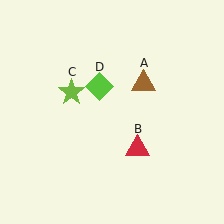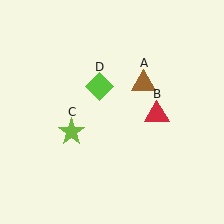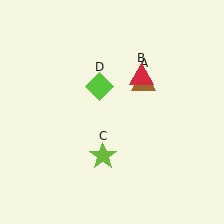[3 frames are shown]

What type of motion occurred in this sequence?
The red triangle (object B), lime star (object C) rotated counterclockwise around the center of the scene.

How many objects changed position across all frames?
2 objects changed position: red triangle (object B), lime star (object C).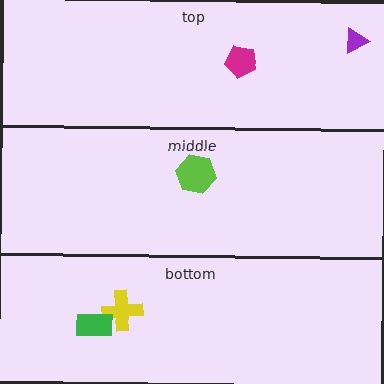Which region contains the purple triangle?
The top region.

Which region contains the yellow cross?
The bottom region.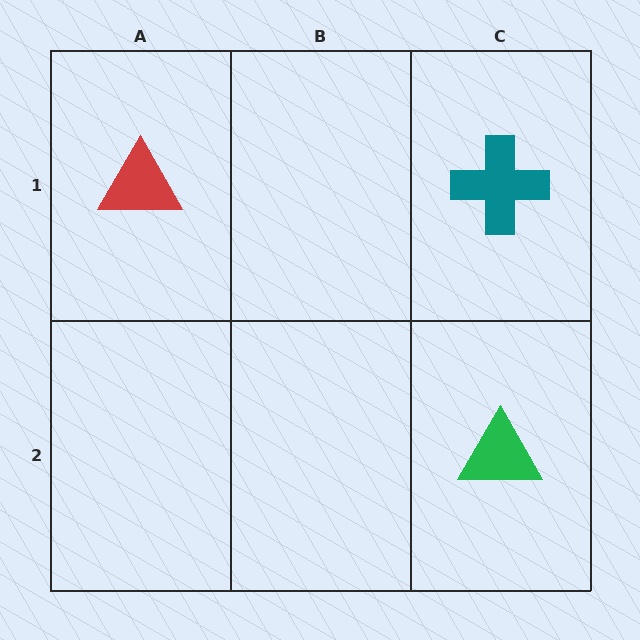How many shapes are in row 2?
1 shape.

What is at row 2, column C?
A green triangle.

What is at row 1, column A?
A red triangle.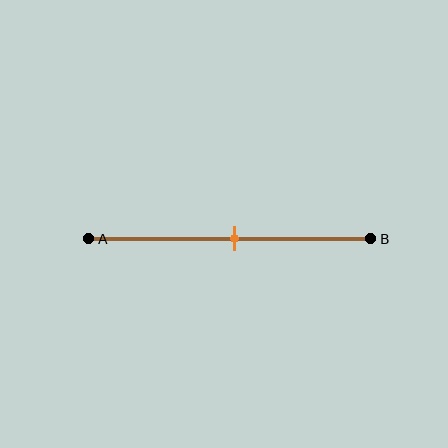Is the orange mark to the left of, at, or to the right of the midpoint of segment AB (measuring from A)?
The orange mark is approximately at the midpoint of segment AB.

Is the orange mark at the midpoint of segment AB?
Yes, the mark is approximately at the midpoint.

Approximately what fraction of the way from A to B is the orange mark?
The orange mark is approximately 50% of the way from A to B.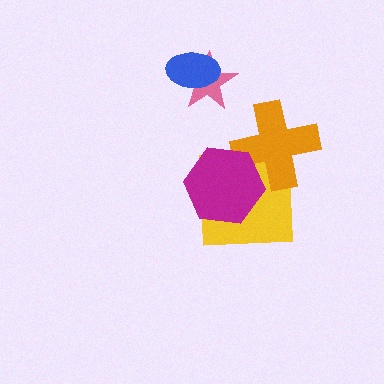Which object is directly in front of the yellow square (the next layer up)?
The orange cross is directly in front of the yellow square.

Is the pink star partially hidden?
Yes, it is partially covered by another shape.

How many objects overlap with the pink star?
1 object overlaps with the pink star.